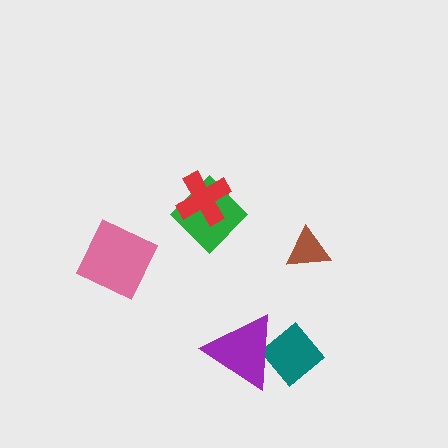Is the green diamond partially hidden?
Yes, it is partially covered by another shape.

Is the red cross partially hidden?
No, no other shape covers it.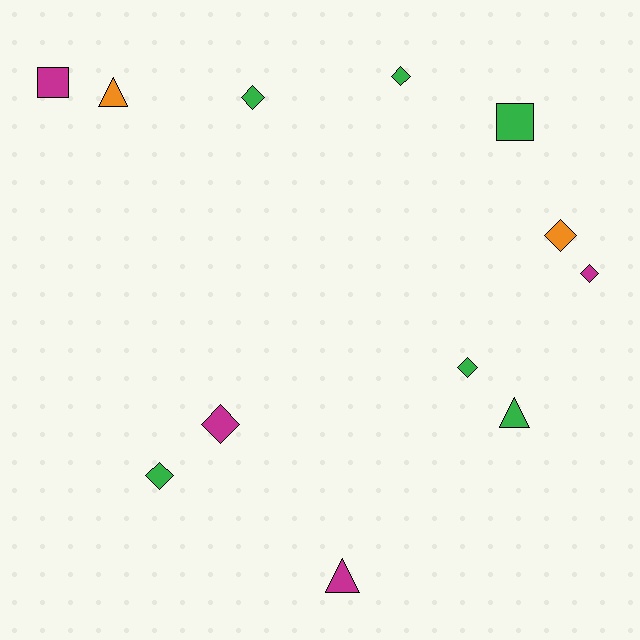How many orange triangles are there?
There is 1 orange triangle.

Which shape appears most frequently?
Diamond, with 7 objects.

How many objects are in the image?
There are 12 objects.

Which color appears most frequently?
Green, with 6 objects.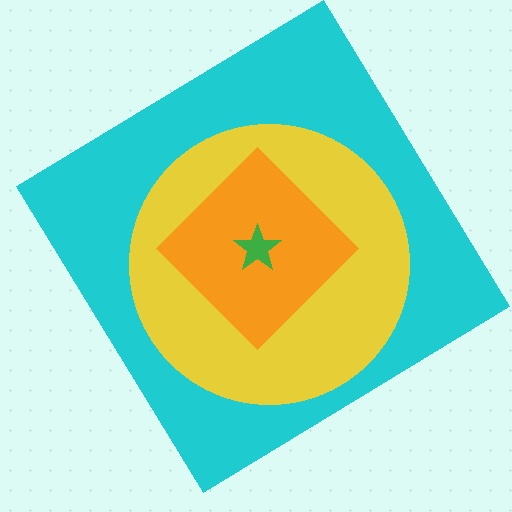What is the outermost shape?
The cyan diamond.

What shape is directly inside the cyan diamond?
The yellow circle.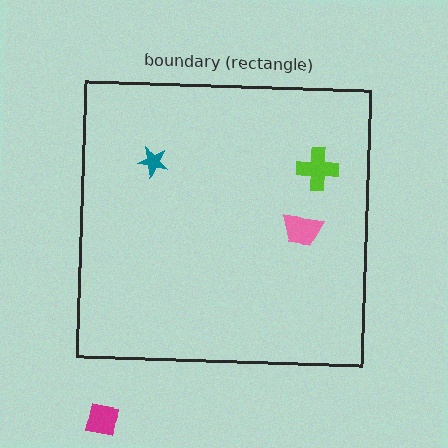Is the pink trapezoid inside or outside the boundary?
Inside.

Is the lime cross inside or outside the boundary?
Inside.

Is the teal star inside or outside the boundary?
Inside.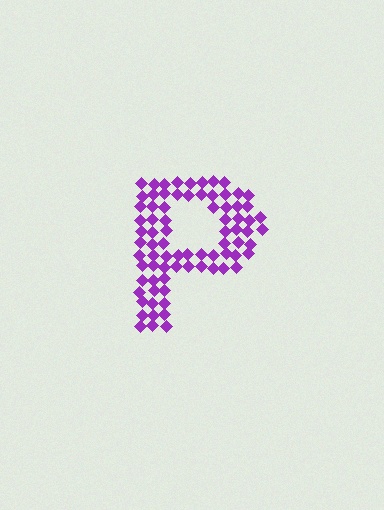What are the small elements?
The small elements are diamonds.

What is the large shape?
The large shape is the letter P.